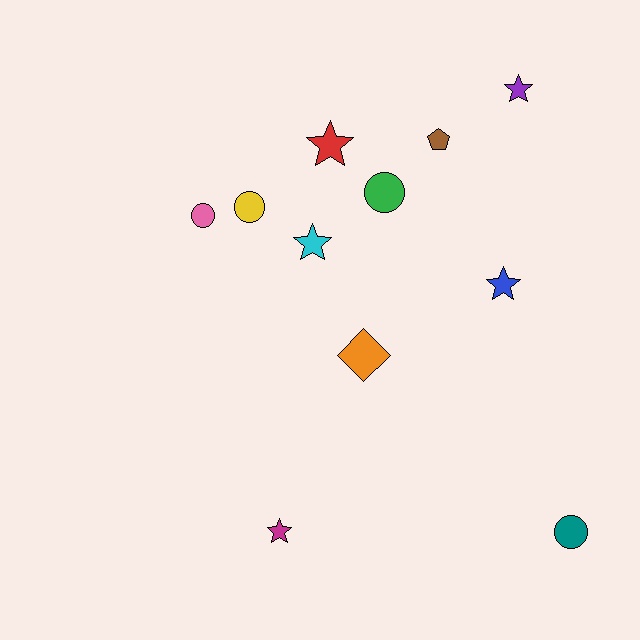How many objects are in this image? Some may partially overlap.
There are 11 objects.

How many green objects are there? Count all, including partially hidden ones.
There is 1 green object.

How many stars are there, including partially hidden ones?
There are 5 stars.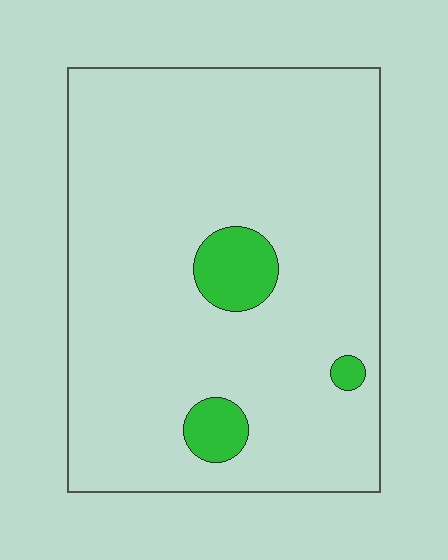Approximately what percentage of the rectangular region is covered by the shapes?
Approximately 10%.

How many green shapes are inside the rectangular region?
3.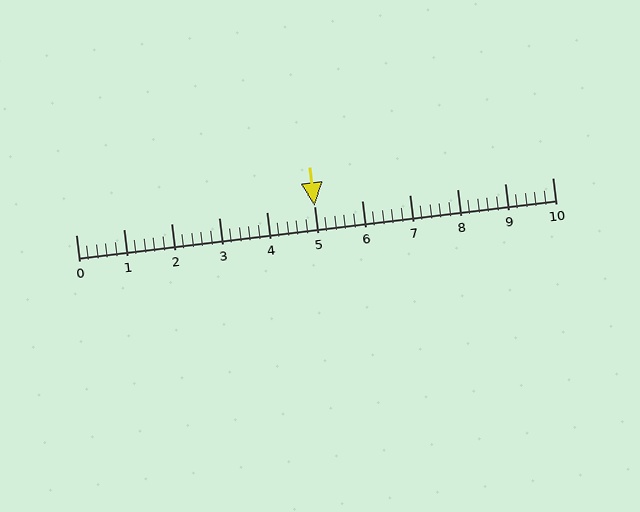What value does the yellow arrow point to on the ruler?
The yellow arrow points to approximately 5.0.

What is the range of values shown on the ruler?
The ruler shows values from 0 to 10.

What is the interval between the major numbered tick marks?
The major tick marks are spaced 1 units apart.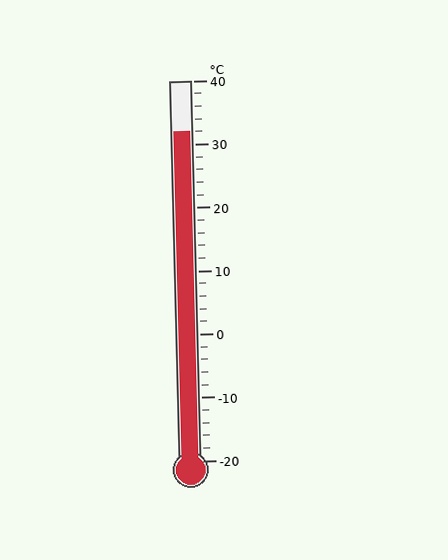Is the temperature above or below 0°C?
The temperature is above 0°C.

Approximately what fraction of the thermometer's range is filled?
The thermometer is filled to approximately 85% of its range.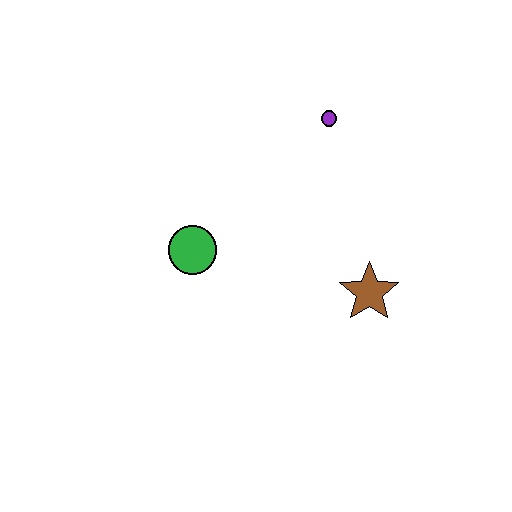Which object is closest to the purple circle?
The brown star is closest to the purple circle.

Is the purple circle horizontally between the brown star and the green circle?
Yes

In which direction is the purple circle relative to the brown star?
The purple circle is above the brown star.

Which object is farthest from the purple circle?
The green circle is farthest from the purple circle.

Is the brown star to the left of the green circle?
No